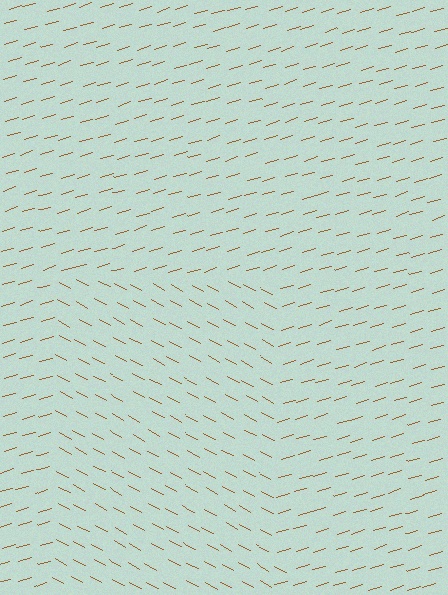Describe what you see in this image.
The image is filled with small brown line segments. A rectangle region in the image has lines oriented differently from the surrounding lines, creating a visible texture boundary.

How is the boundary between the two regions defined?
The boundary is defined purely by a change in line orientation (approximately 45 degrees difference). All lines are the same color and thickness.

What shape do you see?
I see a rectangle.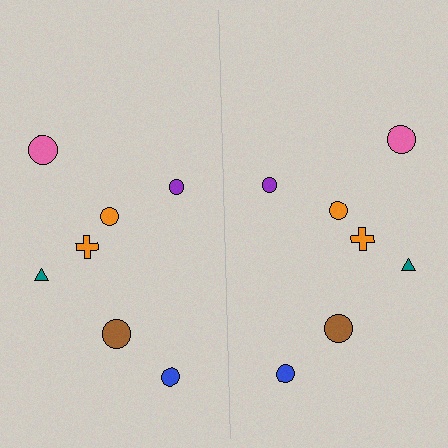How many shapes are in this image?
There are 14 shapes in this image.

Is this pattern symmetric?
Yes, this pattern has bilateral (reflection) symmetry.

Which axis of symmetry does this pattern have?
The pattern has a vertical axis of symmetry running through the center of the image.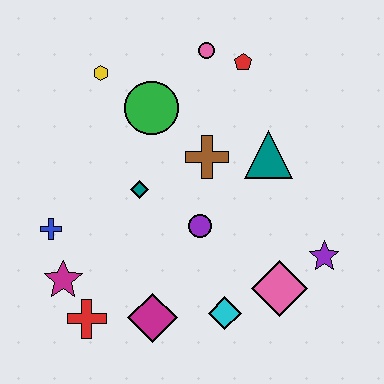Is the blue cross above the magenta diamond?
Yes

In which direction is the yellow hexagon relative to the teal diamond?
The yellow hexagon is above the teal diamond.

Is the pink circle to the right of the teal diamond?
Yes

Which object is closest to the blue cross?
The magenta star is closest to the blue cross.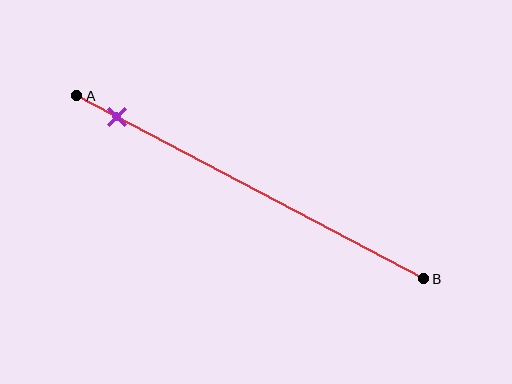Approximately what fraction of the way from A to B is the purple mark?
The purple mark is approximately 10% of the way from A to B.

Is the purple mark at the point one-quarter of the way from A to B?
No, the mark is at about 10% from A, not at the 25% one-quarter point.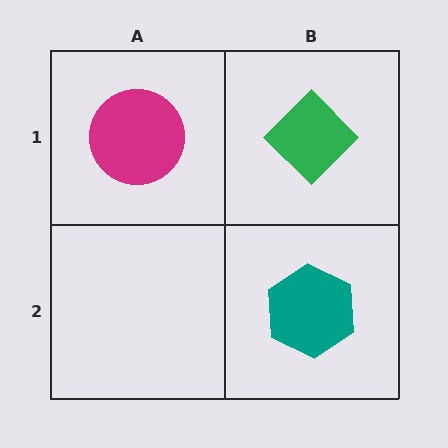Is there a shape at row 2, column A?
No, that cell is empty.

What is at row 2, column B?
A teal hexagon.